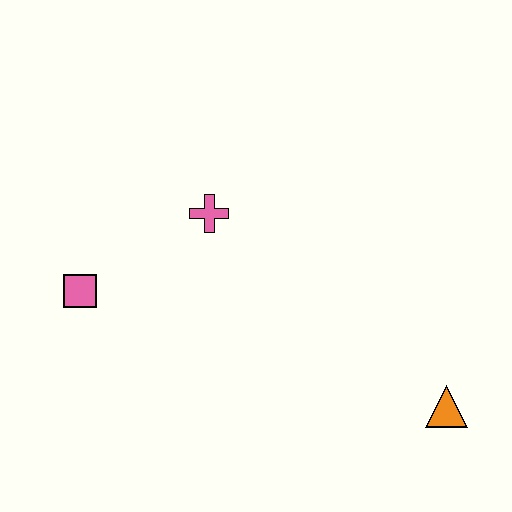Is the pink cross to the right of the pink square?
Yes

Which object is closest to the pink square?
The pink cross is closest to the pink square.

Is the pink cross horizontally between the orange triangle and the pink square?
Yes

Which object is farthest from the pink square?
The orange triangle is farthest from the pink square.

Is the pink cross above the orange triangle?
Yes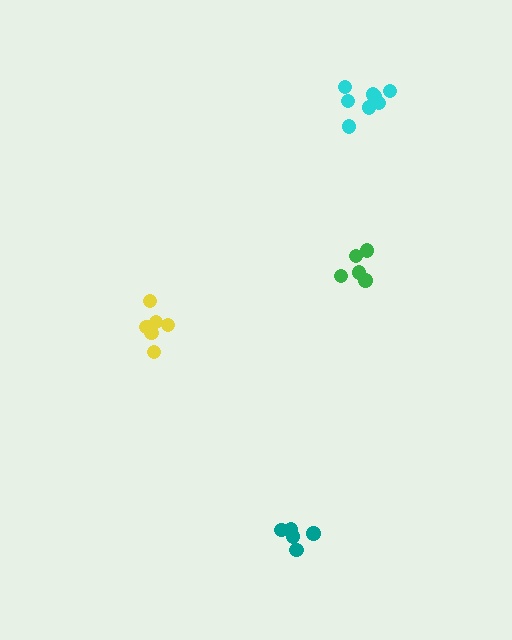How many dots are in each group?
Group 1: 8 dots, Group 2: 6 dots, Group 3: 6 dots, Group 4: 5 dots (25 total).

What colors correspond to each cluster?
The clusters are colored: cyan, teal, yellow, green.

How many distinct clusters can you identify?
There are 4 distinct clusters.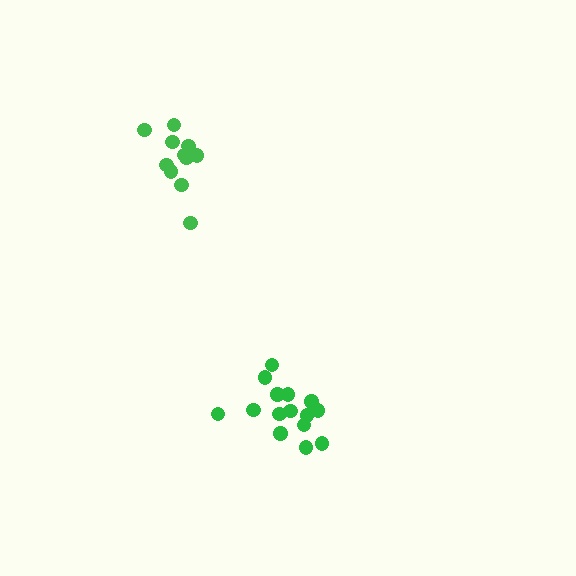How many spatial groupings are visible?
There are 2 spatial groupings.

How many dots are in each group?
Group 1: 15 dots, Group 2: 11 dots (26 total).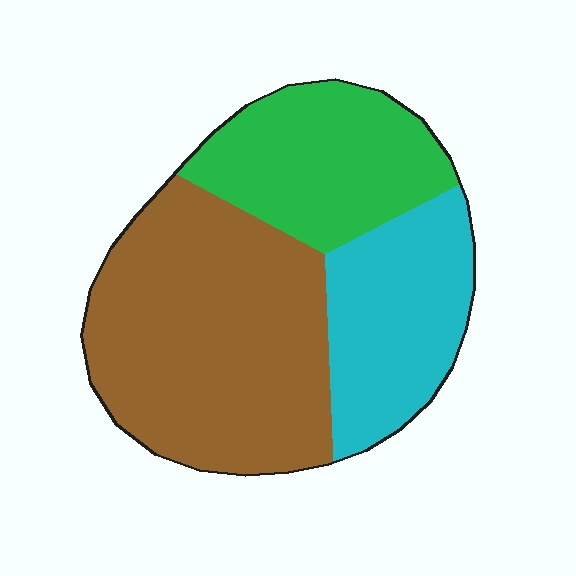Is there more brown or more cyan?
Brown.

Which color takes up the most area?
Brown, at roughly 50%.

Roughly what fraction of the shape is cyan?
Cyan covers roughly 25% of the shape.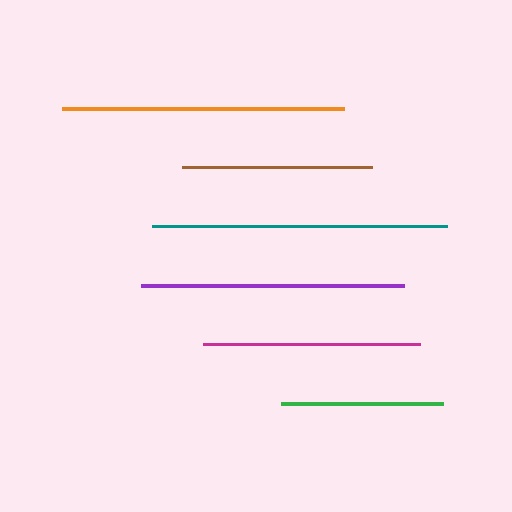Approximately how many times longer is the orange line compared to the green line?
The orange line is approximately 1.7 times the length of the green line.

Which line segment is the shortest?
The green line is the shortest at approximately 163 pixels.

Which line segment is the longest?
The teal line is the longest at approximately 295 pixels.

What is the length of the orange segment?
The orange segment is approximately 282 pixels long.